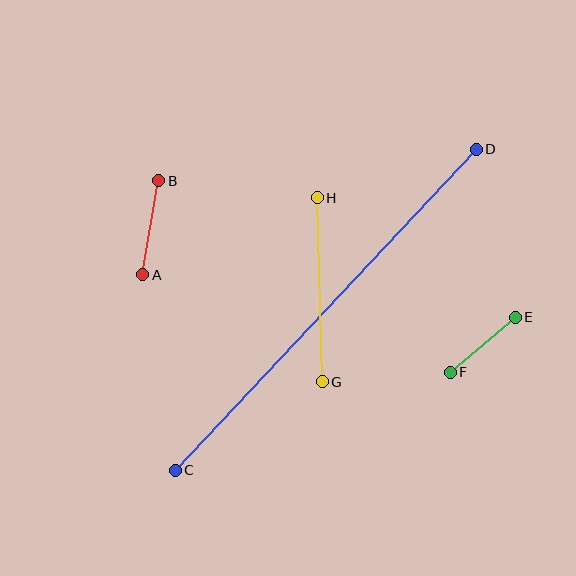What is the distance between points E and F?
The distance is approximately 85 pixels.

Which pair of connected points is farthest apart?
Points C and D are farthest apart.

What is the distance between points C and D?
The distance is approximately 440 pixels.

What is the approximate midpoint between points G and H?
The midpoint is at approximately (320, 290) pixels.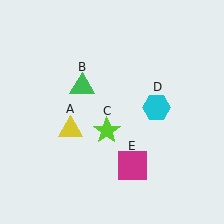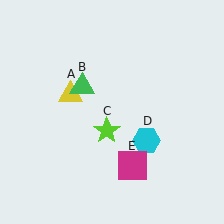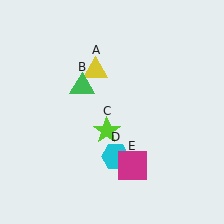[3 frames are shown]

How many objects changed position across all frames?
2 objects changed position: yellow triangle (object A), cyan hexagon (object D).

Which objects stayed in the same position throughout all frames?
Green triangle (object B) and lime star (object C) and magenta square (object E) remained stationary.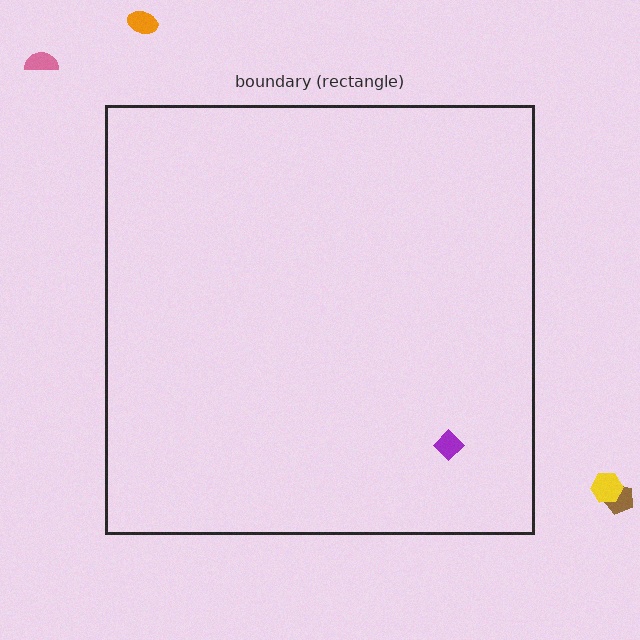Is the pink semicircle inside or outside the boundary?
Outside.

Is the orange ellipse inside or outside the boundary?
Outside.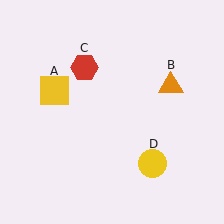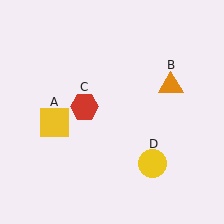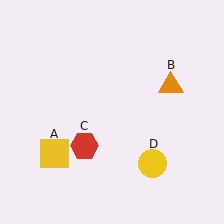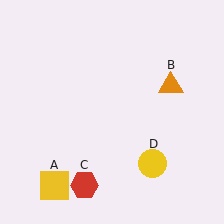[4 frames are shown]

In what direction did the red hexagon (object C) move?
The red hexagon (object C) moved down.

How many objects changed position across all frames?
2 objects changed position: yellow square (object A), red hexagon (object C).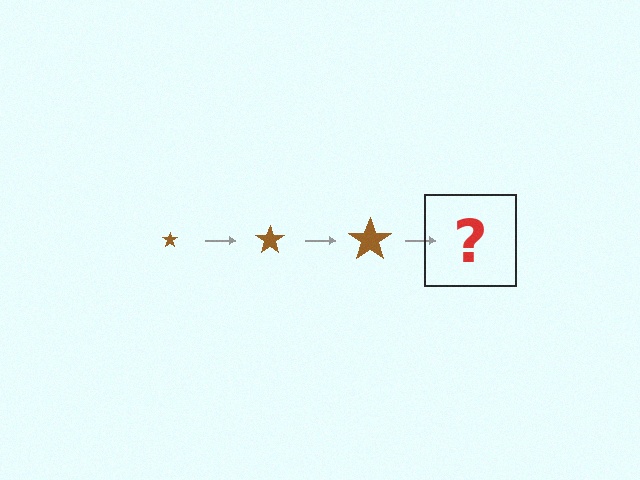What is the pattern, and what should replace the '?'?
The pattern is that the star gets progressively larger each step. The '?' should be a brown star, larger than the previous one.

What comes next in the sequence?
The next element should be a brown star, larger than the previous one.